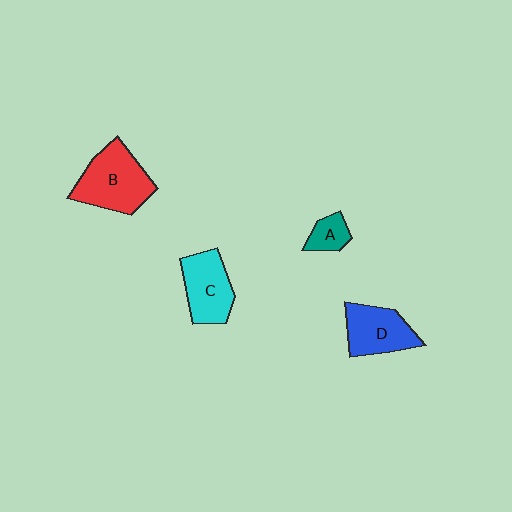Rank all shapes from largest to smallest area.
From largest to smallest: B (red), C (cyan), D (blue), A (teal).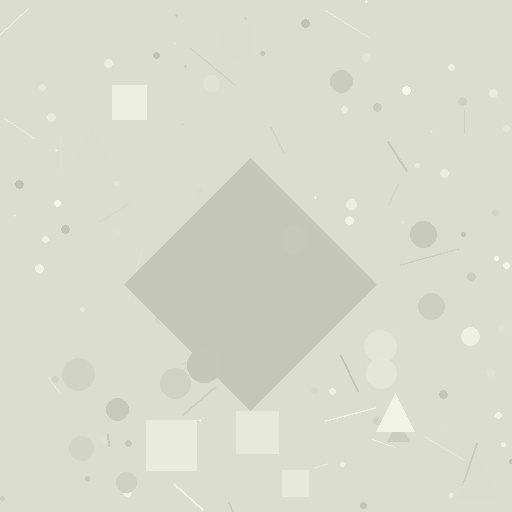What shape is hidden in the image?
A diamond is hidden in the image.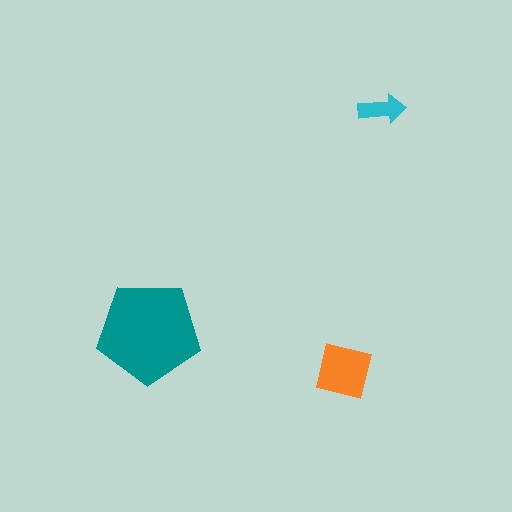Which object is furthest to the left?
The teal pentagon is leftmost.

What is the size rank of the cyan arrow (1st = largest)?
3rd.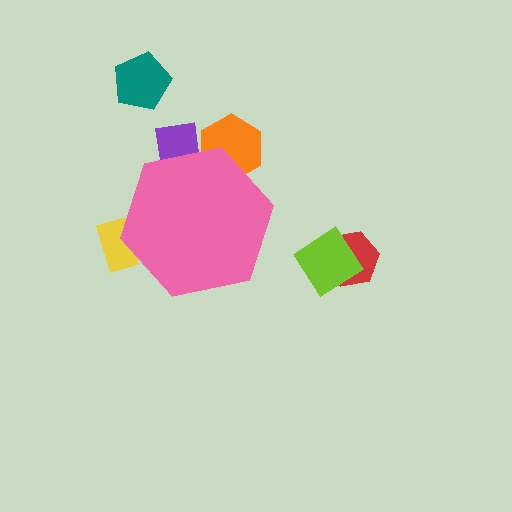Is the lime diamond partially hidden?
No, the lime diamond is fully visible.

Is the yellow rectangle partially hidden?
Yes, the yellow rectangle is partially hidden behind the pink hexagon.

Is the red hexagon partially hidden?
No, the red hexagon is fully visible.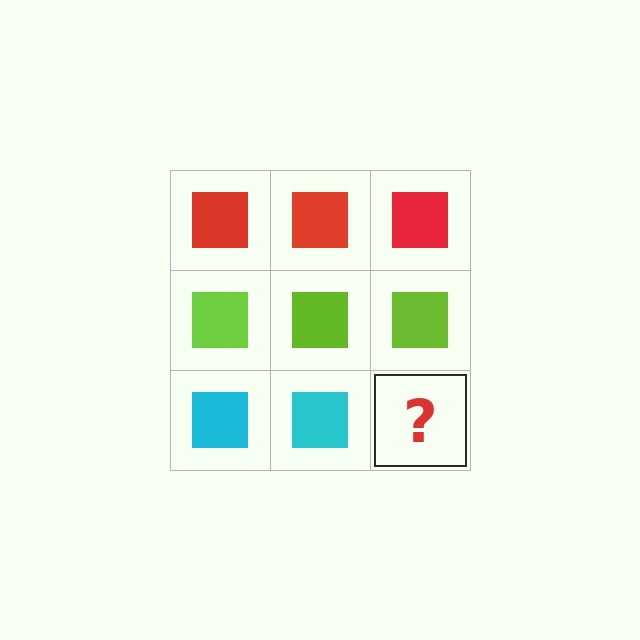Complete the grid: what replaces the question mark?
The question mark should be replaced with a cyan square.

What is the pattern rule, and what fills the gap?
The rule is that each row has a consistent color. The gap should be filled with a cyan square.